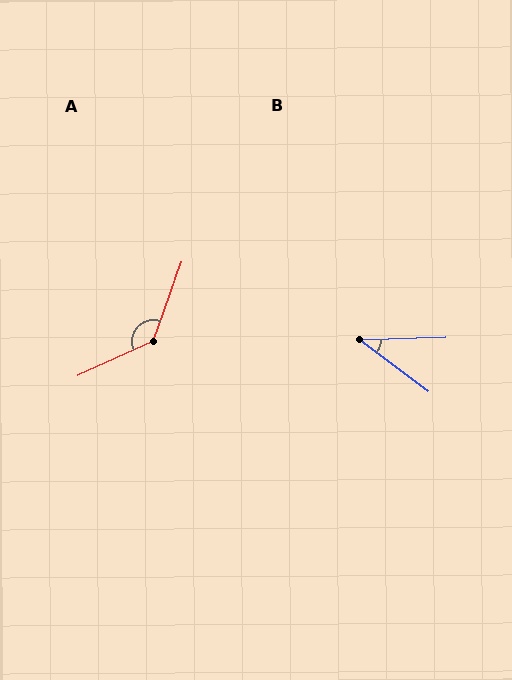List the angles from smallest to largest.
B (39°), A (135°).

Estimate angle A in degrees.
Approximately 135 degrees.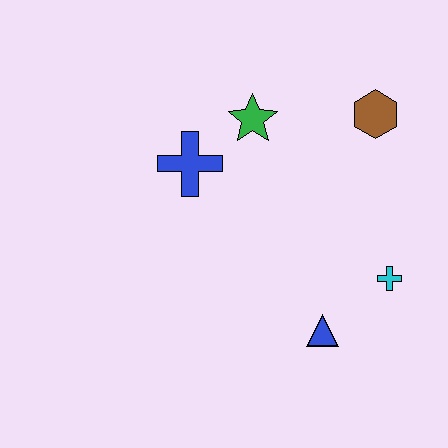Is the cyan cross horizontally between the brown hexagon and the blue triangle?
No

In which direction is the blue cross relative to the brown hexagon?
The blue cross is to the left of the brown hexagon.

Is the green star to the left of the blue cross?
No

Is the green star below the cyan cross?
No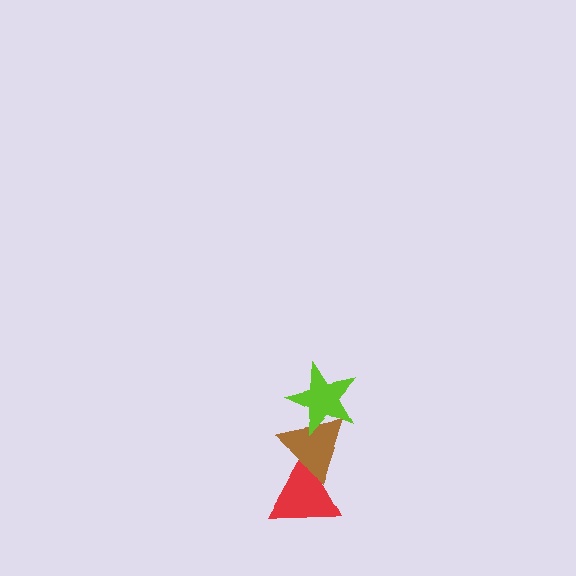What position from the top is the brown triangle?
The brown triangle is 2nd from the top.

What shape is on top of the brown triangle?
The lime star is on top of the brown triangle.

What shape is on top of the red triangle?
The brown triangle is on top of the red triangle.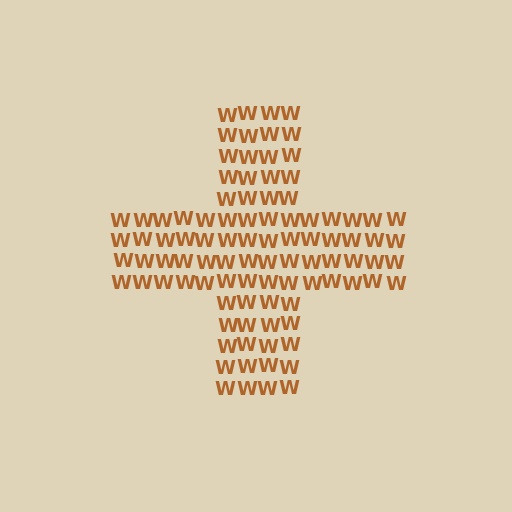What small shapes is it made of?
It is made of small letter W's.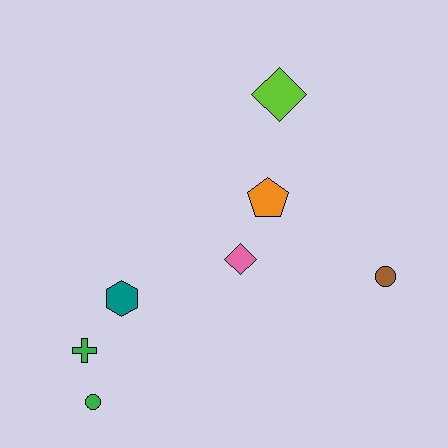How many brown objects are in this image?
There is 1 brown object.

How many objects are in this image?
There are 7 objects.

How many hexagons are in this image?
There is 1 hexagon.